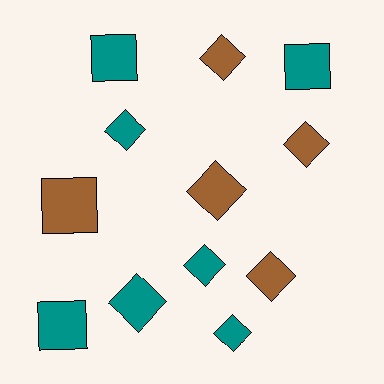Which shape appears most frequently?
Diamond, with 8 objects.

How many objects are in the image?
There are 12 objects.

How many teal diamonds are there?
There are 4 teal diamonds.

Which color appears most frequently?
Teal, with 7 objects.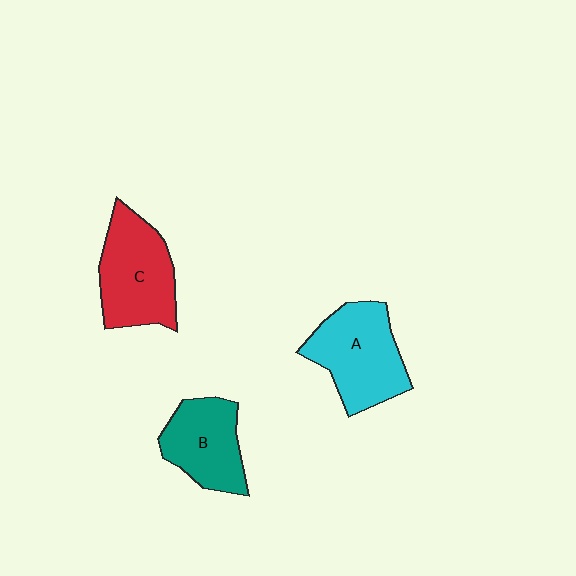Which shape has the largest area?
Shape A (cyan).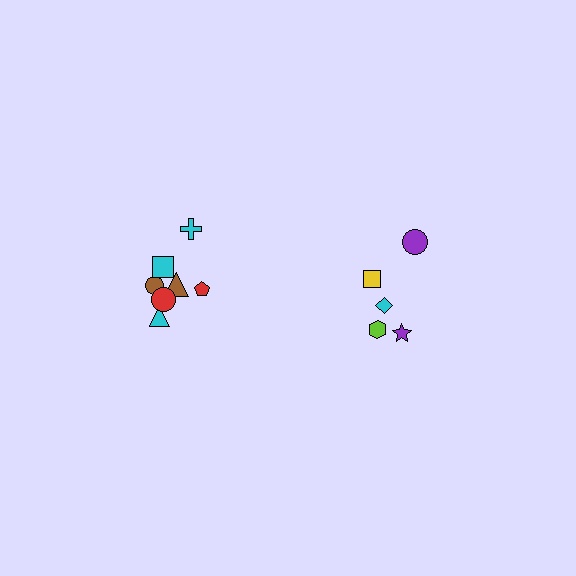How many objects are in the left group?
There are 7 objects.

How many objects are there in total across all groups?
There are 12 objects.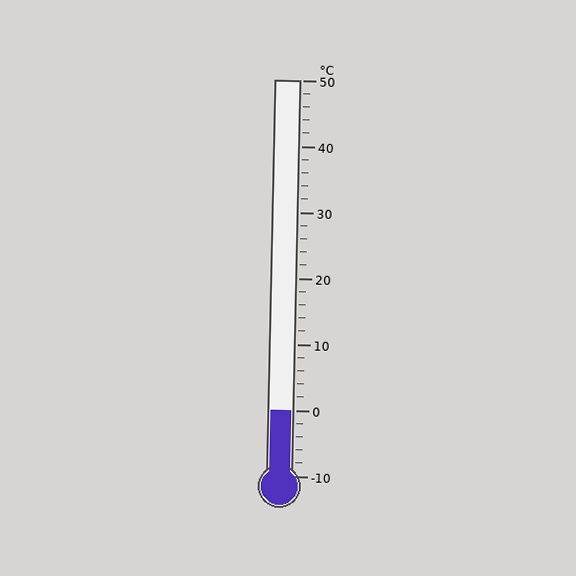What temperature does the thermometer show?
The thermometer shows approximately 0°C.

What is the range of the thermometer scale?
The thermometer scale ranges from -10°C to 50°C.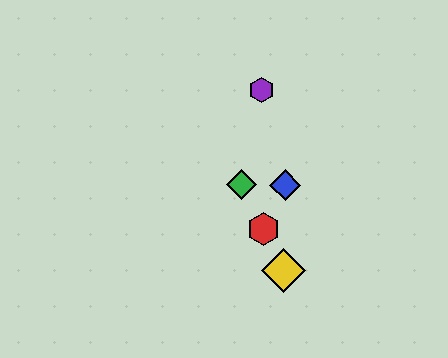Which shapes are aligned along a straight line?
The red hexagon, the green diamond, the yellow diamond are aligned along a straight line.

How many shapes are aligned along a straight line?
3 shapes (the red hexagon, the green diamond, the yellow diamond) are aligned along a straight line.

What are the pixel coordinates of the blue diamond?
The blue diamond is at (285, 185).